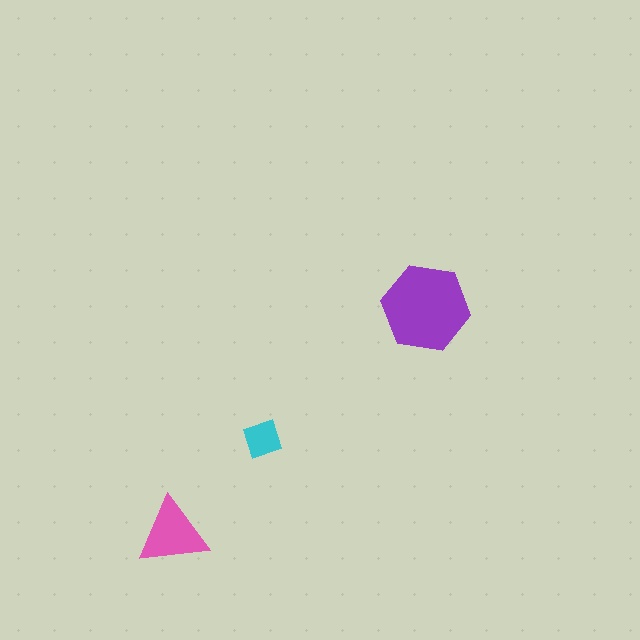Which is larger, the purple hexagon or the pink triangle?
The purple hexagon.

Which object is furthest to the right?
The purple hexagon is rightmost.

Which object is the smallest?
The cyan square.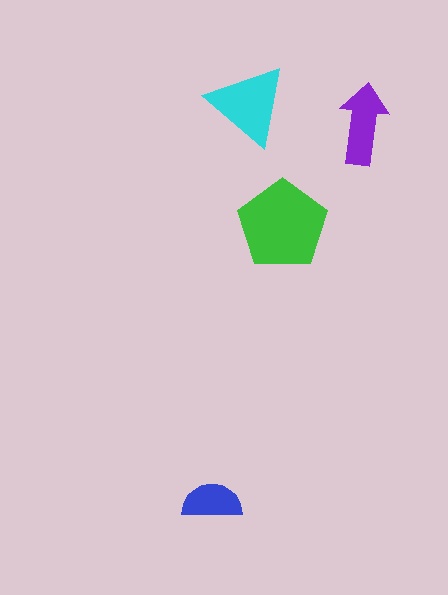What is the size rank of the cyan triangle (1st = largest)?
2nd.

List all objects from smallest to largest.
The blue semicircle, the purple arrow, the cyan triangle, the green pentagon.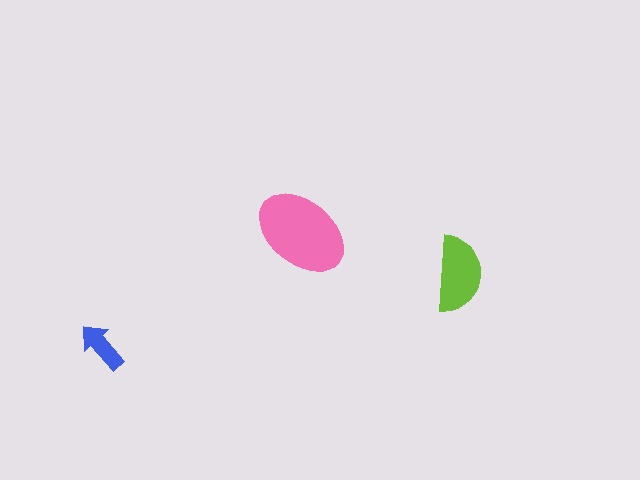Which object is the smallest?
The blue arrow.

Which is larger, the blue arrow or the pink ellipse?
The pink ellipse.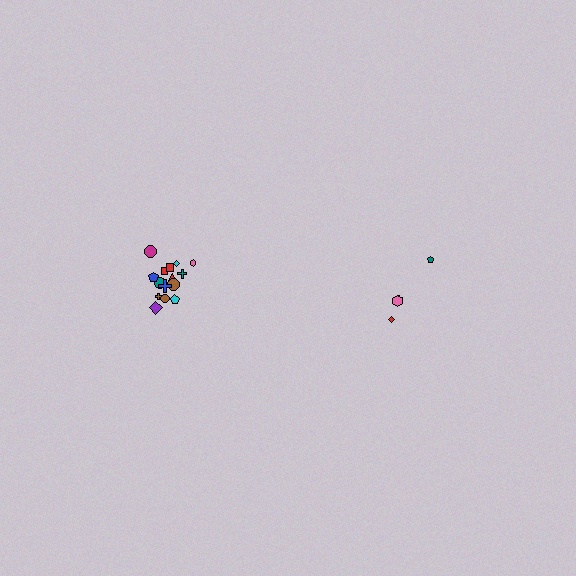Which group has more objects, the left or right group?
The left group.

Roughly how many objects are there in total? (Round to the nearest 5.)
Roughly 20 objects in total.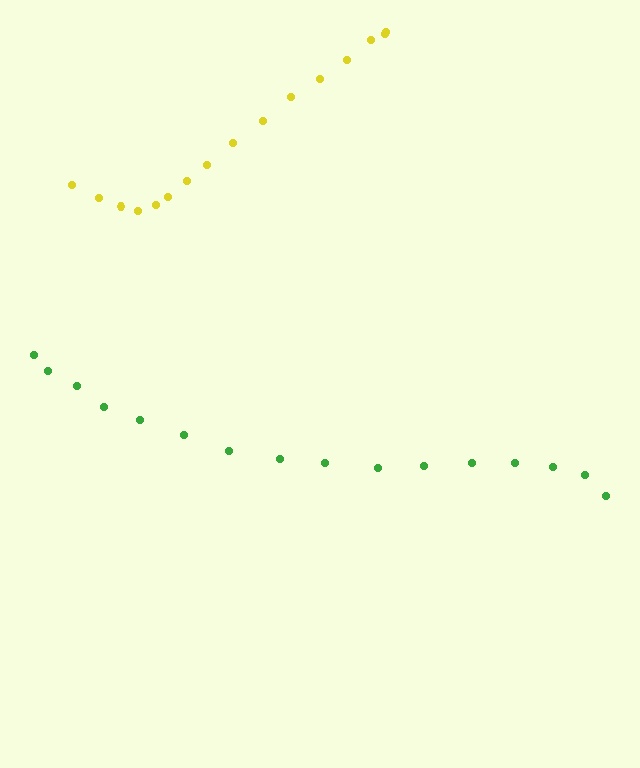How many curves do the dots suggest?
There are 2 distinct paths.